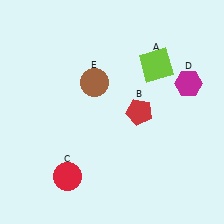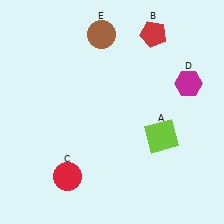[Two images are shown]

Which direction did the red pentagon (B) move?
The red pentagon (B) moved up.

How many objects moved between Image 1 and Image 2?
3 objects moved between the two images.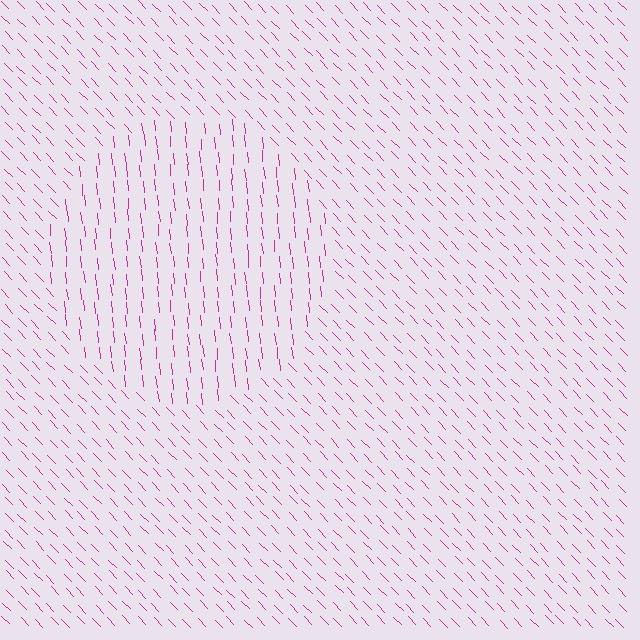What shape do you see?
I see a circle.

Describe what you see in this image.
The image is filled with small magenta line segments. A circle region in the image has lines oriented differently from the surrounding lines, creating a visible texture boundary.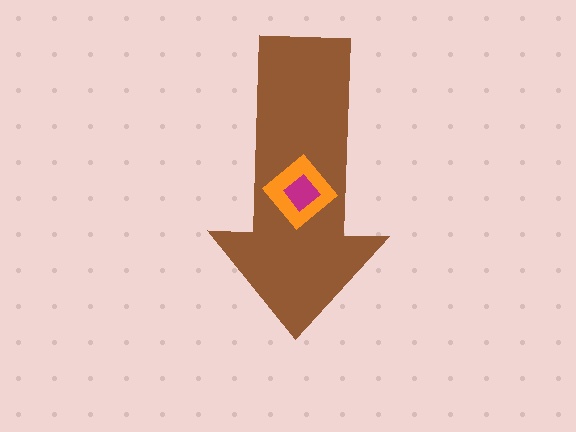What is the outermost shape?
The brown arrow.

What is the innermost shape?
The magenta diamond.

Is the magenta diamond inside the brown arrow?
Yes.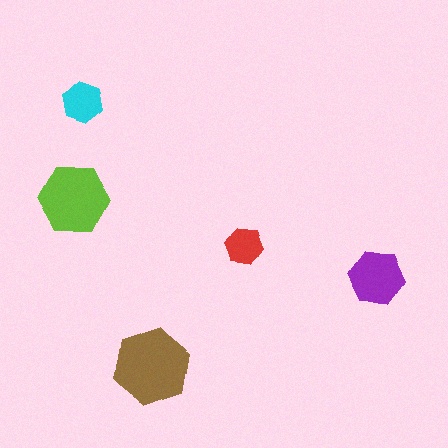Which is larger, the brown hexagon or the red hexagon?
The brown one.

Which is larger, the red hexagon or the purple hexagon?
The purple one.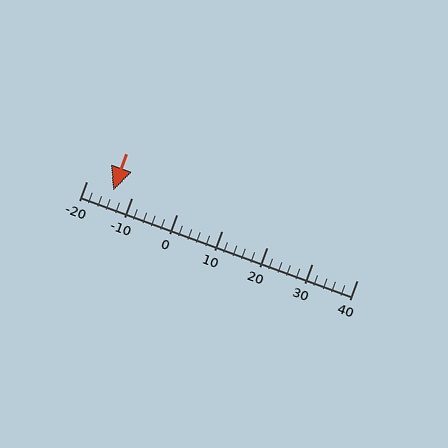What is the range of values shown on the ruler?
The ruler shows values from -20 to 40.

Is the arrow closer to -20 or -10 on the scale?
The arrow is closer to -10.